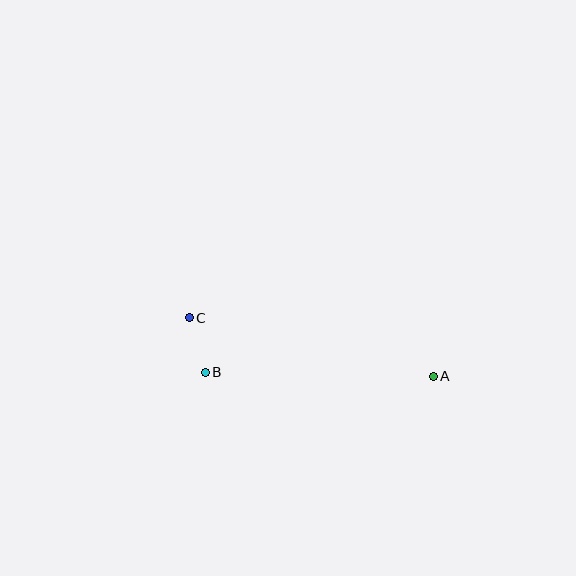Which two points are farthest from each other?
Points A and C are farthest from each other.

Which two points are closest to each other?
Points B and C are closest to each other.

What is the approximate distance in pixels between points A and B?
The distance between A and B is approximately 228 pixels.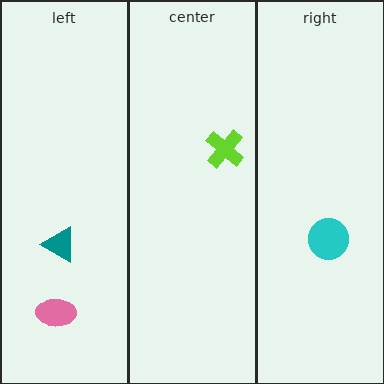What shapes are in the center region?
The lime cross.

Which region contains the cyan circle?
The right region.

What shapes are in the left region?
The pink ellipse, the teal triangle.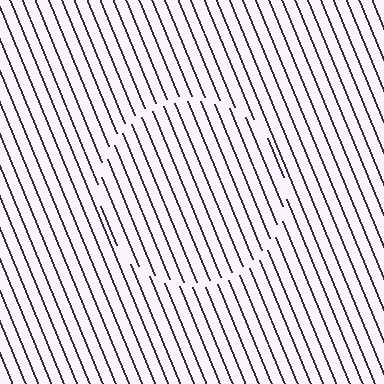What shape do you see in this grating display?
An illusory circle. The interior of the shape contains the same grating, shifted by half a period — the contour is defined by the phase discontinuity where line-ends from the inner and outer gratings abut.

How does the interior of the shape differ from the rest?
The interior of the shape contains the same grating, shifted by half a period — the contour is defined by the phase discontinuity where line-ends from the inner and outer gratings abut.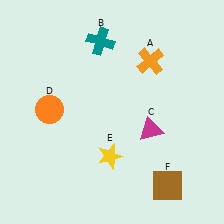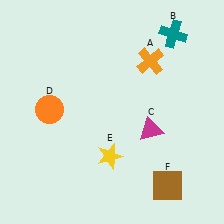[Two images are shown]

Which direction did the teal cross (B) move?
The teal cross (B) moved right.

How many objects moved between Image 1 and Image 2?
1 object moved between the two images.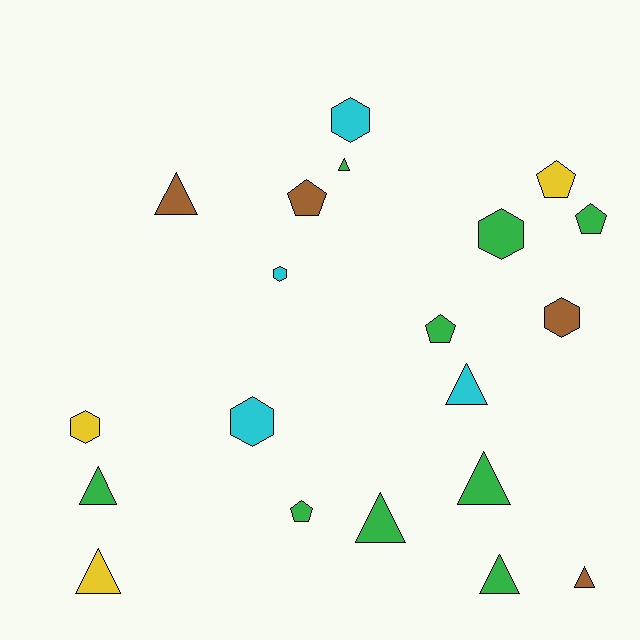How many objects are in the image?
There are 20 objects.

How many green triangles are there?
There are 5 green triangles.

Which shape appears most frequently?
Triangle, with 9 objects.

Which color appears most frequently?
Green, with 9 objects.